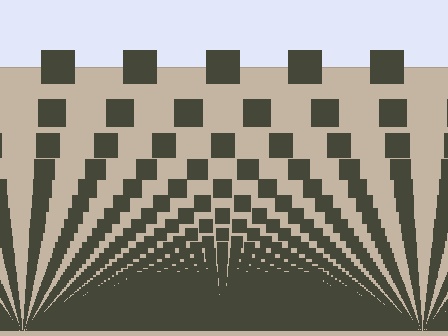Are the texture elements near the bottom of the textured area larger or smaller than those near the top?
Smaller. The gradient is inverted — elements near the bottom are smaller and denser.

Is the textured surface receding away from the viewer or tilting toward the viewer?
The surface appears to tilt toward the viewer. Texture elements get larger and sparser toward the top.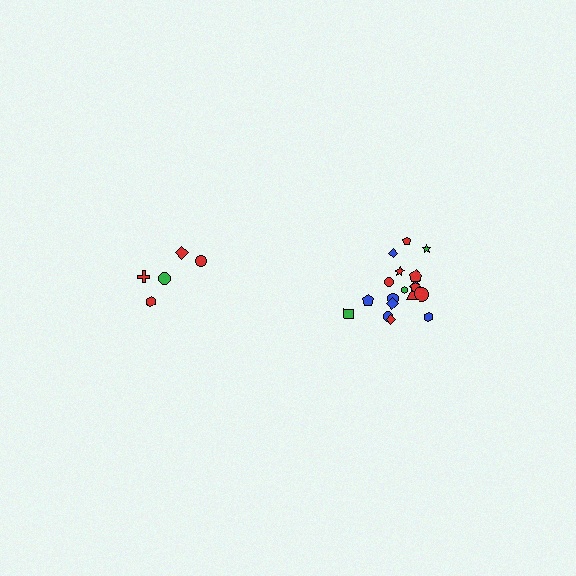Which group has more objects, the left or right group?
The right group.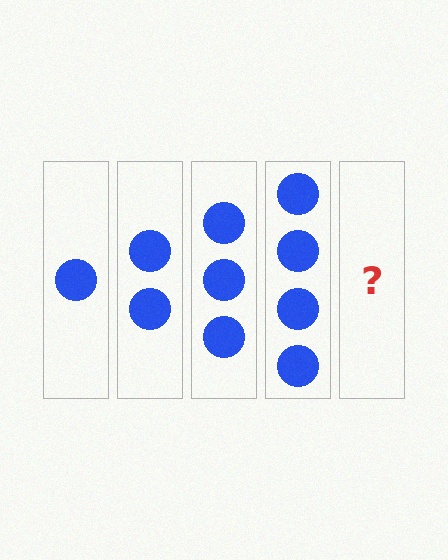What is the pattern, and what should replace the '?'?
The pattern is that each step adds one more circle. The '?' should be 5 circles.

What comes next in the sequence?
The next element should be 5 circles.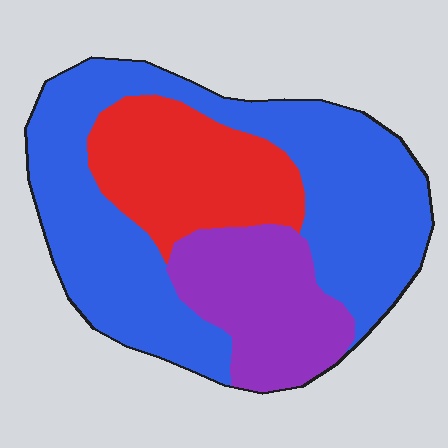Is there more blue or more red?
Blue.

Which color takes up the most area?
Blue, at roughly 55%.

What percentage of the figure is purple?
Purple covers roughly 20% of the figure.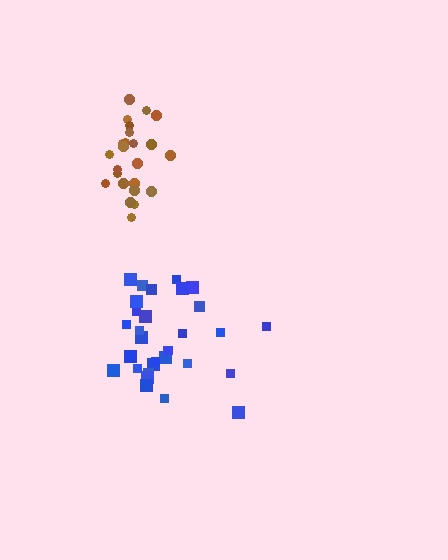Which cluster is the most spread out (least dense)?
Blue.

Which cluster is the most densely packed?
Brown.